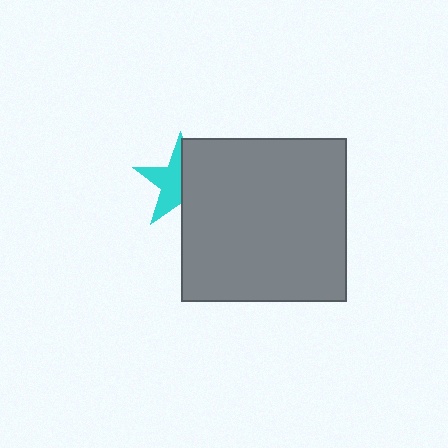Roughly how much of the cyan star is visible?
About half of it is visible (roughly 51%).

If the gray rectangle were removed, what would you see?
You would see the complete cyan star.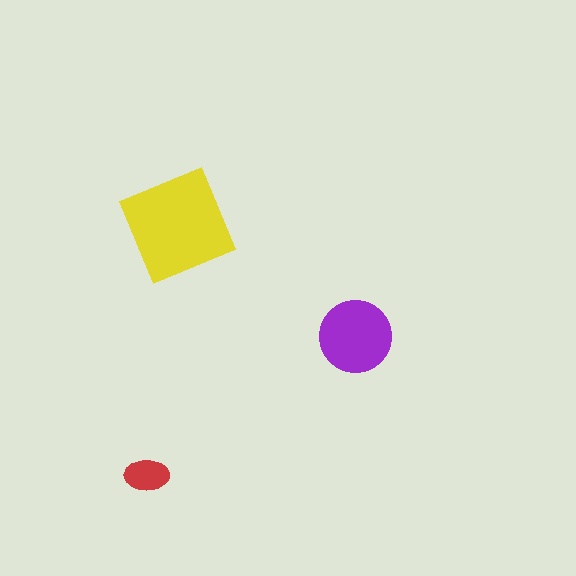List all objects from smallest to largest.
The red ellipse, the purple circle, the yellow square.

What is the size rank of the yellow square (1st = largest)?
1st.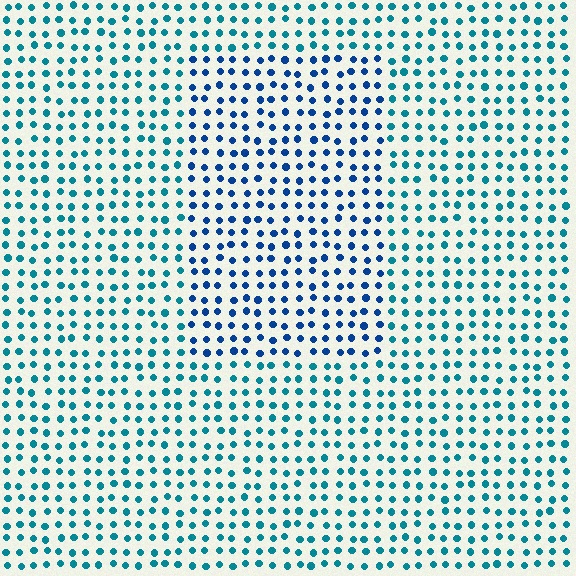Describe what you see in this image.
The image is filled with small teal elements in a uniform arrangement. A rectangle-shaped region is visible where the elements are tinted to a slightly different hue, forming a subtle color boundary.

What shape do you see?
I see a rectangle.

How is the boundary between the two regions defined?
The boundary is defined purely by a slight shift in hue (about 30 degrees). Spacing, size, and orientation are identical on both sides.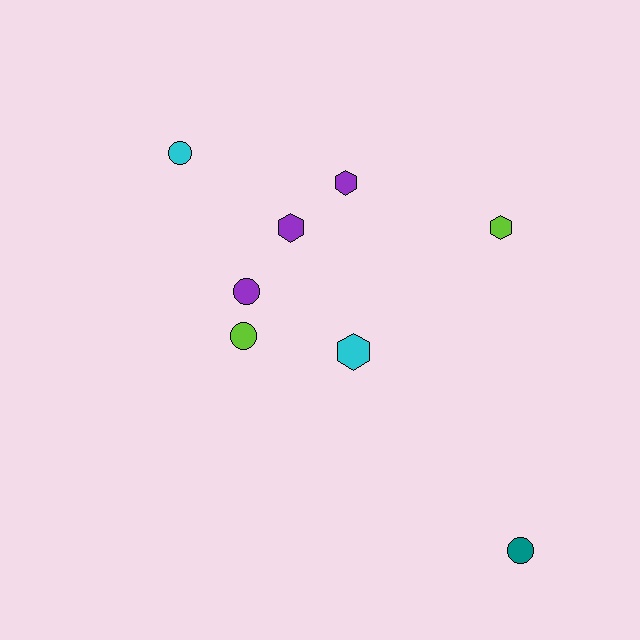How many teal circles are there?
There is 1 teal circle.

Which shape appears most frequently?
Hexagon, with 4 objects.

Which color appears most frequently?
Purple, with 3 objects.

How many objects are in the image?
There are 8 objects.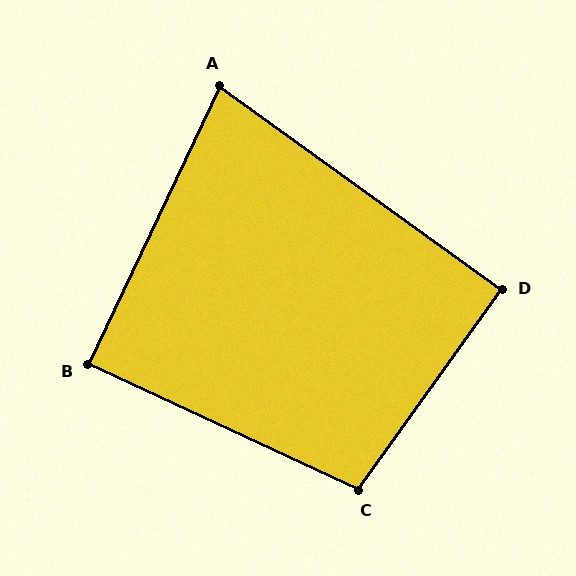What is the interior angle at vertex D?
Approximately 90 degrees (approximately right).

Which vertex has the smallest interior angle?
A, at approximately 79 degrees.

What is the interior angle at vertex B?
Approximately 90 degrees (approximately right).